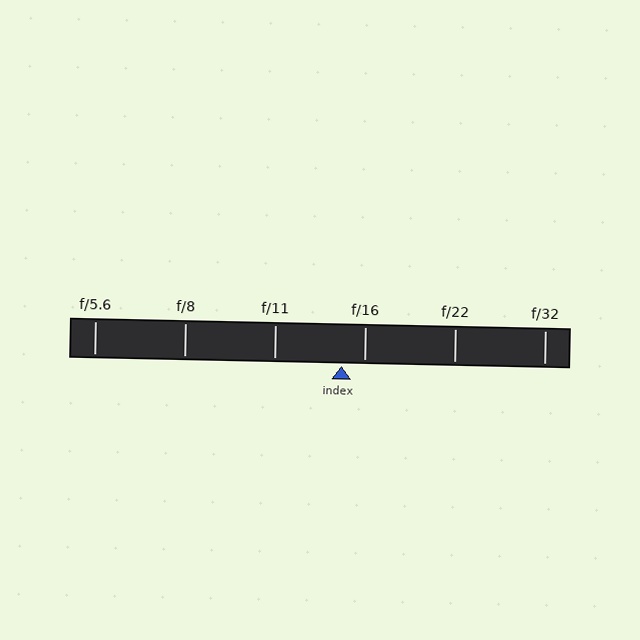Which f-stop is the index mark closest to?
The index mark is closest to f/16.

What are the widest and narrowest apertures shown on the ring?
The widest aperture shown is f/5.6 and the narrowest is f/32.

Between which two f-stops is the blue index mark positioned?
The index mark is between f/11 and f/16.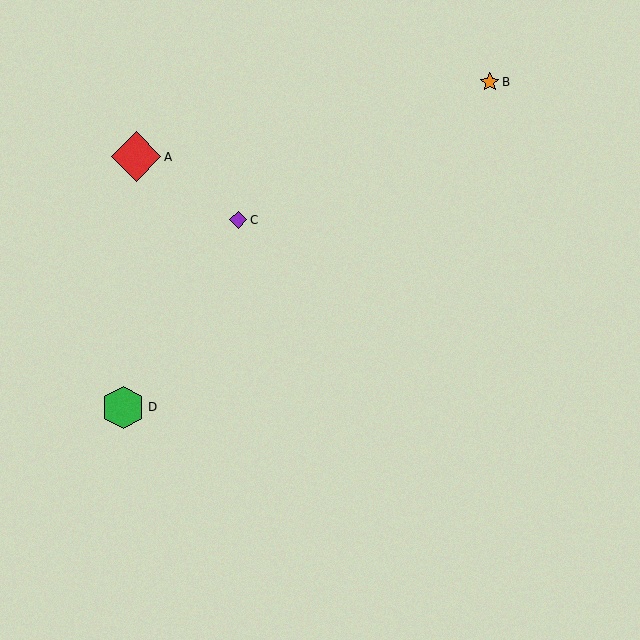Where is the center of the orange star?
The center of the orange star is at (489, 82).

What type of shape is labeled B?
Shape B is an orange star.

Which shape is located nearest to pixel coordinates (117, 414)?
The green hexagon (labeled D) at (123, 408) is nearest to that location.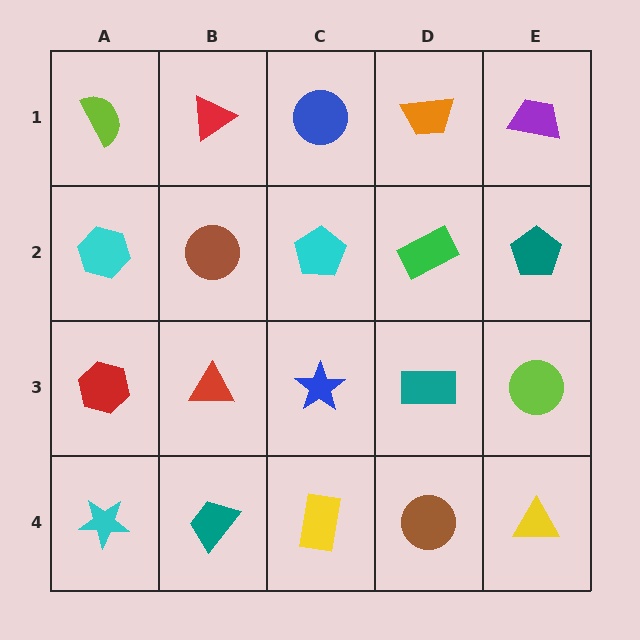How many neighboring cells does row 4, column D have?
3.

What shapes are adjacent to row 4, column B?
A red triangle (row 3, column B), a cyan star (row 4, column A), a yellow rectangle (row 4, column C).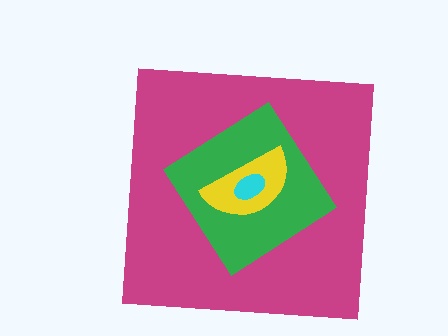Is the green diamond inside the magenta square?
Yes.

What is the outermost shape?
The magenta square.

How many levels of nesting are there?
4.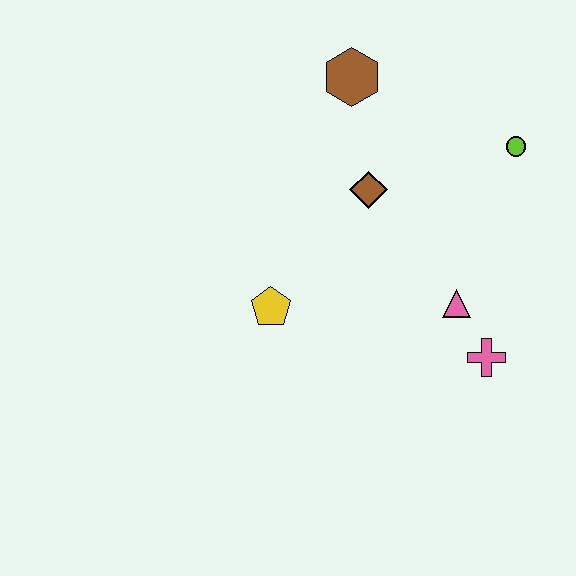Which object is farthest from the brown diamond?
The pink cross is farthest from the brown diamond.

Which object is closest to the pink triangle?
The pink cross is closest to the pink triangle.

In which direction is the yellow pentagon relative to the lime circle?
The yellow pentagon is to the left of the lime circle.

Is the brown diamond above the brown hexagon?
No